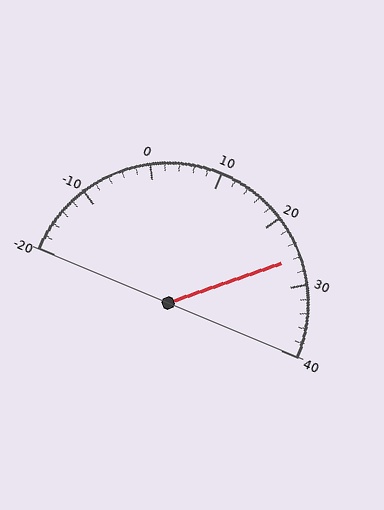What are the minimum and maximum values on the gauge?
The gauge ranges from -20 to 40.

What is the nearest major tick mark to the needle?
The nearest major tick mark is 30.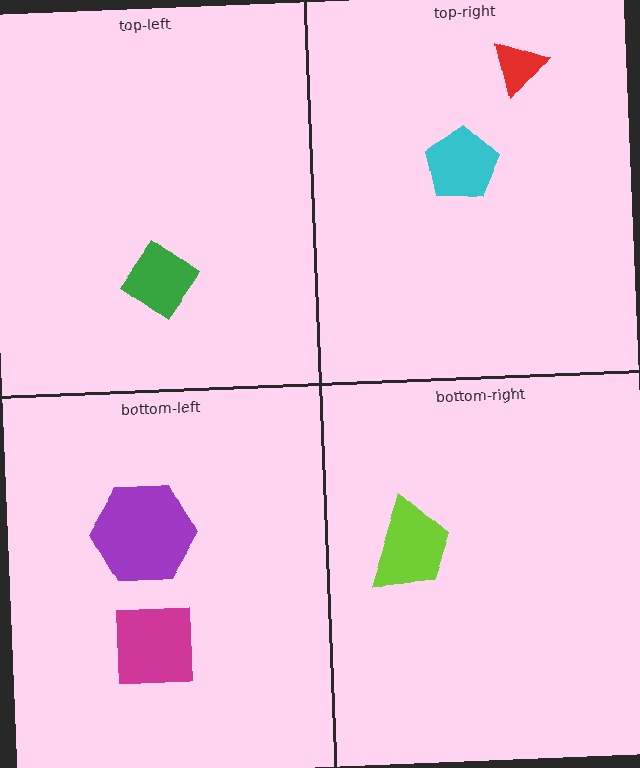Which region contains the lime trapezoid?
The bottom-right region.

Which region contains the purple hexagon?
The bottom-left region.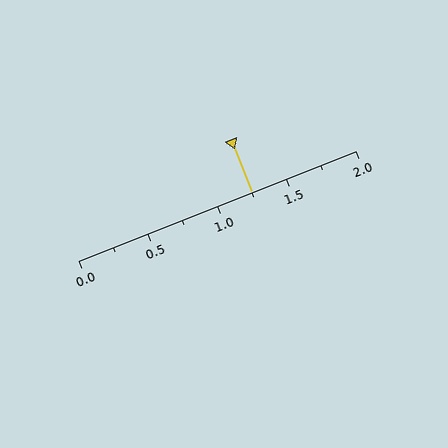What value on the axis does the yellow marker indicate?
The marker indicates approximately 1.25.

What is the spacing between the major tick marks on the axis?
The major ticks are spaced 0.5 apart.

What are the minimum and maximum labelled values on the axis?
The axis runs from 0.0 to 2.0.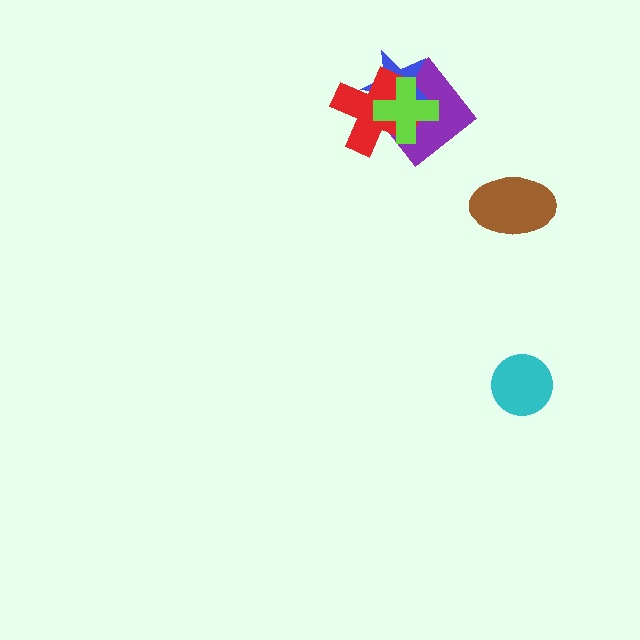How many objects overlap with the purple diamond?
3 objects overlap with the purple diamond.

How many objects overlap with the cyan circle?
0 objects overlap with the cyan circle.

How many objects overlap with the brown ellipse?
0 objects overlap with the brown ellipse.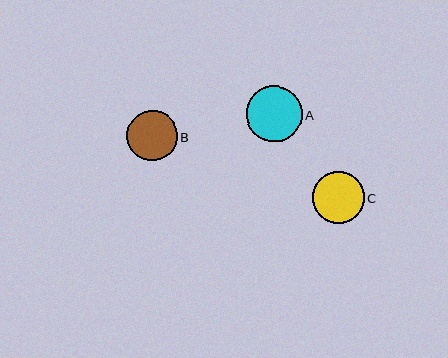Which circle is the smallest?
Circle B is the smallest with a size of approximately 51 pixels.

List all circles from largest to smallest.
From largest to smallest: A, C, B.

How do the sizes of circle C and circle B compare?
Circle C and circle B are approximately the same size.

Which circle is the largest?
Circle A is the largest with a size of approximately 55 pixels.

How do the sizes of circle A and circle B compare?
Circle A and circle B are approximately the same size.